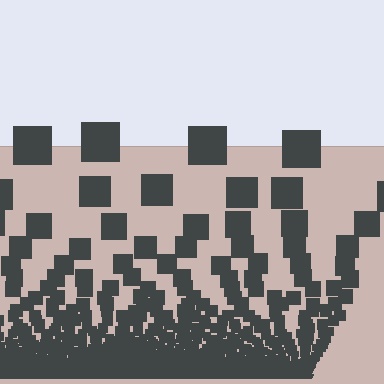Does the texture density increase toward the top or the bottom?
Density increases toward the bottom.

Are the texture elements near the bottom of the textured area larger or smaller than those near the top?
Smaller. The gradient is inverted — elements near the bottom are smaller and denser.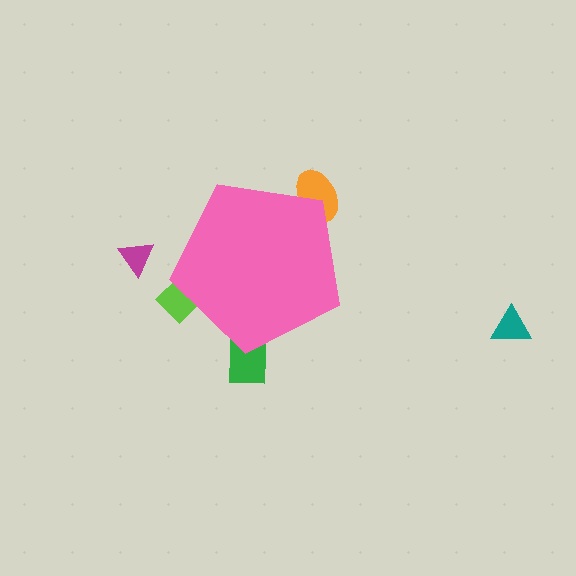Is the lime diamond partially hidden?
Yes, the lime diamond is partially hidden behind the pink pentagon.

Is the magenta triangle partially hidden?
No, the magenta triangle is fully visible.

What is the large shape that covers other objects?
A pink pentagon.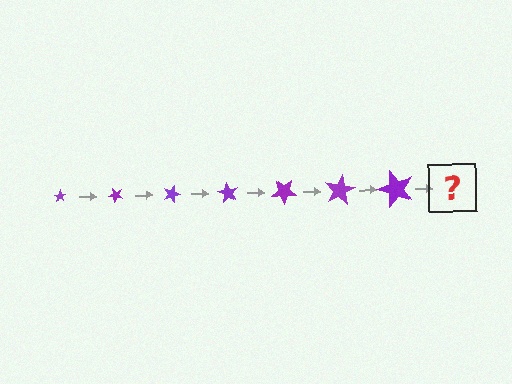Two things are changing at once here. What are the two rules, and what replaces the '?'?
The two rules are that the star grows larger each step and it rotates 45 degrees each step. The '?' should be a star, larger than the previous one and rotated 315 degrees from the start.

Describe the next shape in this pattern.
It should be a star, larger than the previous one and rotated 315 degrees from the start.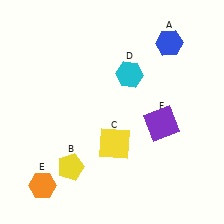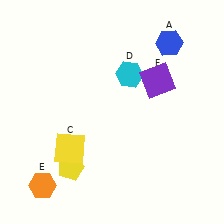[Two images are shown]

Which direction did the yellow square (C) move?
The yellow square (C) moved left.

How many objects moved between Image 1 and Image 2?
2 objects moved between the two images.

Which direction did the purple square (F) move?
The purple square (F) moved up.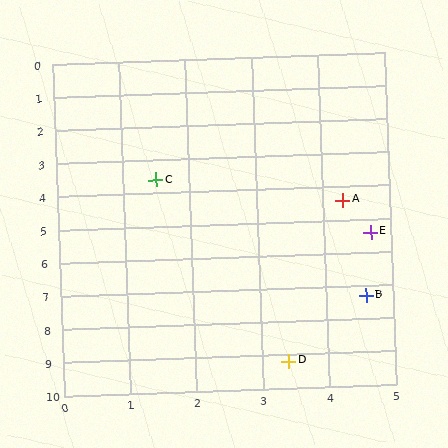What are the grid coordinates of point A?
Point A is at approximately (4.3, 4.4).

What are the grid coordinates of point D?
Point D is at approximately (3.4, 9.2).